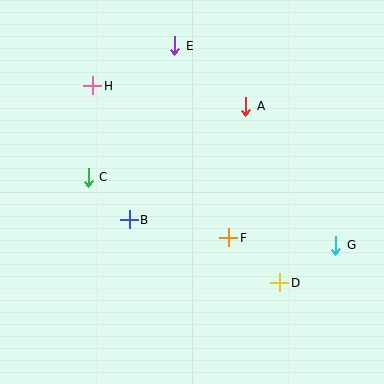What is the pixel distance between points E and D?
The distance between E and D is 259 pixels.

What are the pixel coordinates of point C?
Point C is at (88, 177).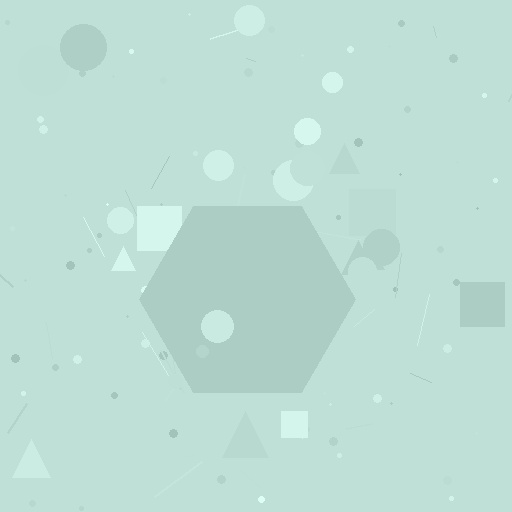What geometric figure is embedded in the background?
A hexagon is embedded in the background.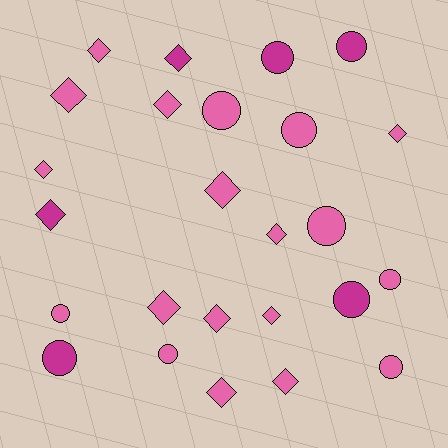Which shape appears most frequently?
Diamond, with 14 objects.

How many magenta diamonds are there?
There are 2 magenta diamonds.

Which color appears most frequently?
Pink, with 19 objects.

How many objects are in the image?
There are 25 objects.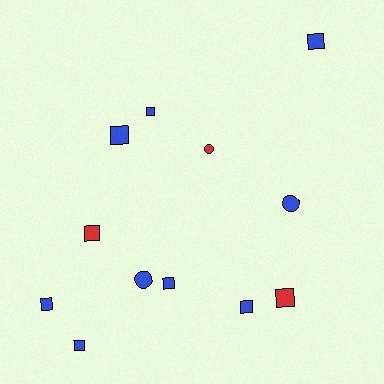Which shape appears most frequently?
Square, with 9 objects.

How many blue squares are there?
There are 7 blue squares.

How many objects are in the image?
There are 12 objects.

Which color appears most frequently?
Blue, with 9 objects.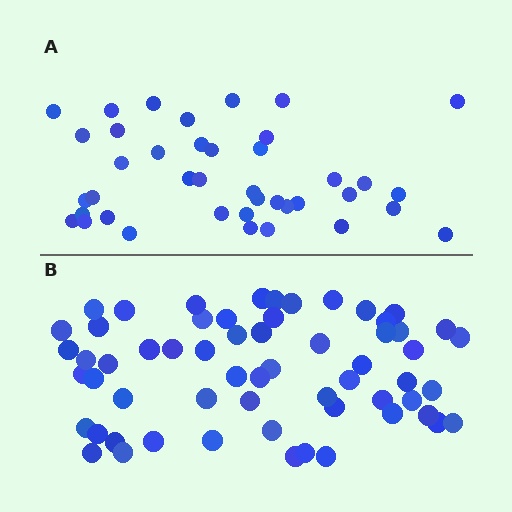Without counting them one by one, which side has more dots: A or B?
Region B (the bottom region) has more dots.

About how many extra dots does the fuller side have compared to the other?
Region B has approximately 20 more dots than region A.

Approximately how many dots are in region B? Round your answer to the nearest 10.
About 60 dots.